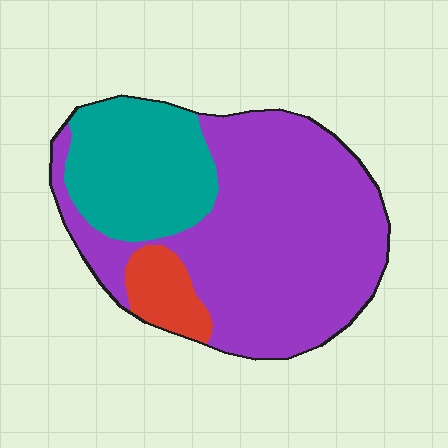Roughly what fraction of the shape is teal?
Teal takes up about one quarter (1/4) of the shape.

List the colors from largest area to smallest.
From largest to smallest: purple, teal, red.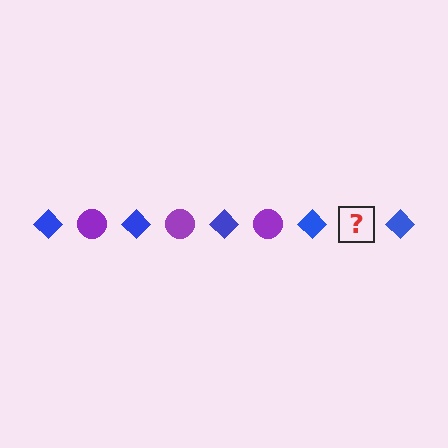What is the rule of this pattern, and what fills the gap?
The rule is that the pattern alternates between blue diamond and purple circle. The gap should be filled with a purple circle.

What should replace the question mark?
The question mark should be replaced with a purple circle.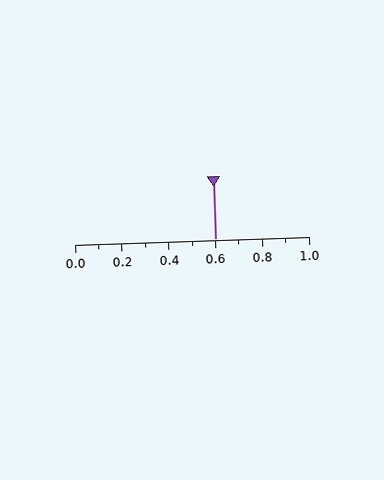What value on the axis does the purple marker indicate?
The marker indicates approximately 0.6.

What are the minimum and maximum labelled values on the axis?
The axis runs from 0.0 to 1.0.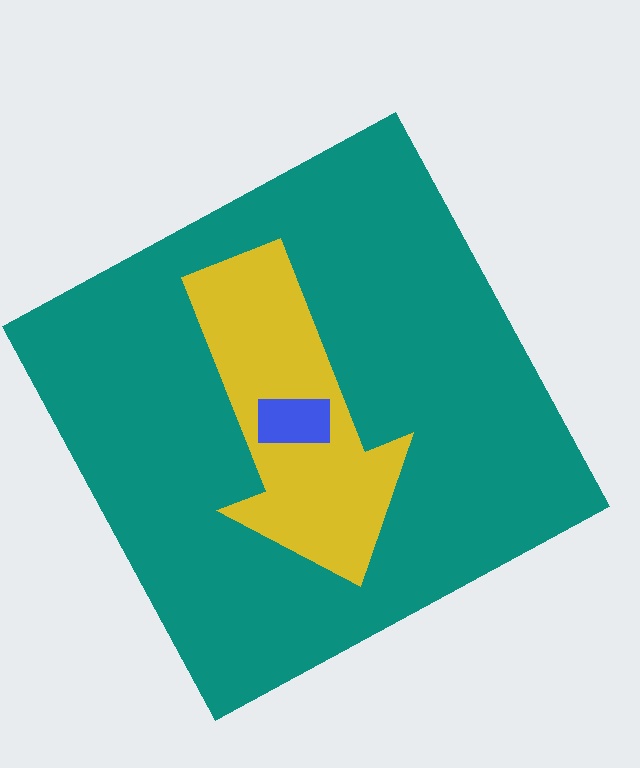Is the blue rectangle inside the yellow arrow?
Yes.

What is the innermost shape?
The blue rectangle.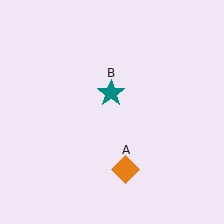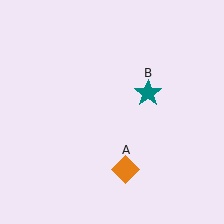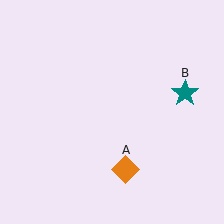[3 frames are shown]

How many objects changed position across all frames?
1 object changed position: teal star (object B).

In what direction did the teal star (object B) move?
The teal star (object B) moved right.